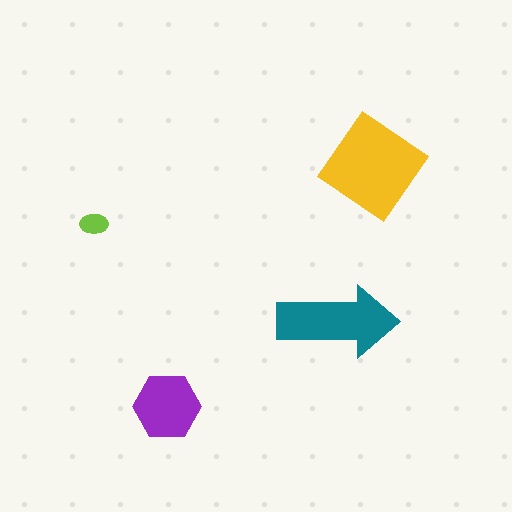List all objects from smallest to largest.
The lime ellipse, the purple hexagon, the teal arrow, the yellow diamond.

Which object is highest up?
The yellow diamond is topmost.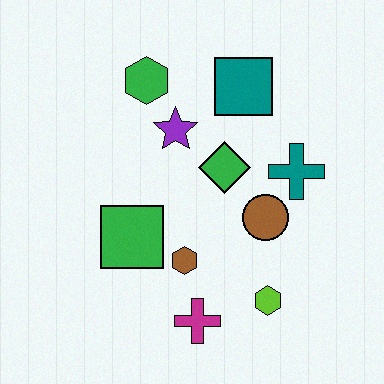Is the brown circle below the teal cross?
Yes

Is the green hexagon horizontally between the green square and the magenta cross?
Yes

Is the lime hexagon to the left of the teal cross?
Yes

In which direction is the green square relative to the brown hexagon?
The green square is to the left of the brown hexagon.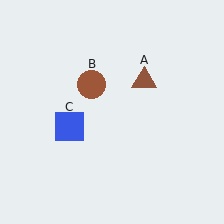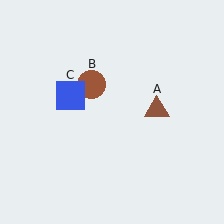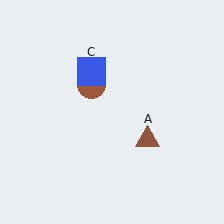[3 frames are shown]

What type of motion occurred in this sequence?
The brown triangle (object A), blue square (object C) rotated clockwise around the center of the scene.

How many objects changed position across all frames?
2 objects changed position: brown triangle (object A), blue square (object C).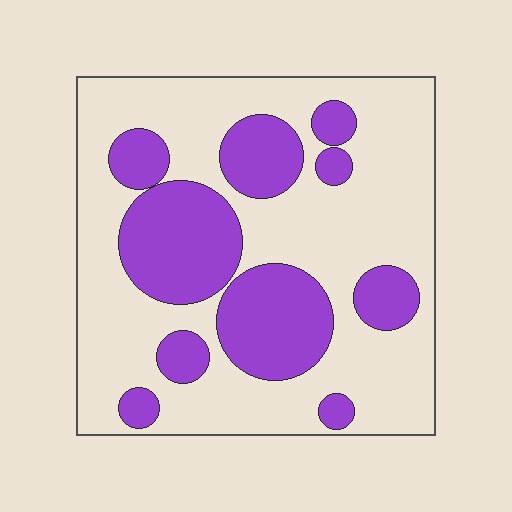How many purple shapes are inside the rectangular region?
10.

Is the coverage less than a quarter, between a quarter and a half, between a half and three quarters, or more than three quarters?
Between a quarter and a half.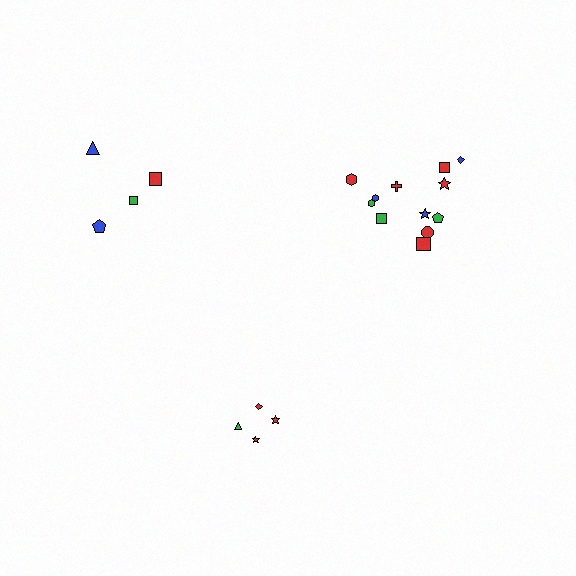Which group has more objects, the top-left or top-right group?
The top-right group.